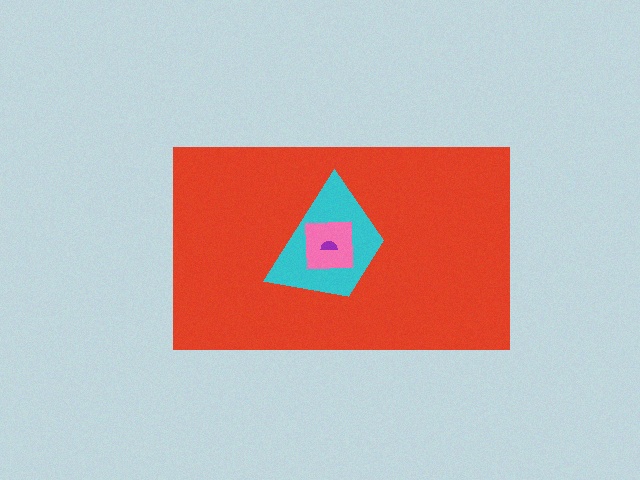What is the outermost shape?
The red rectangle.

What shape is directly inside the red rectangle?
The cyan trapezoid.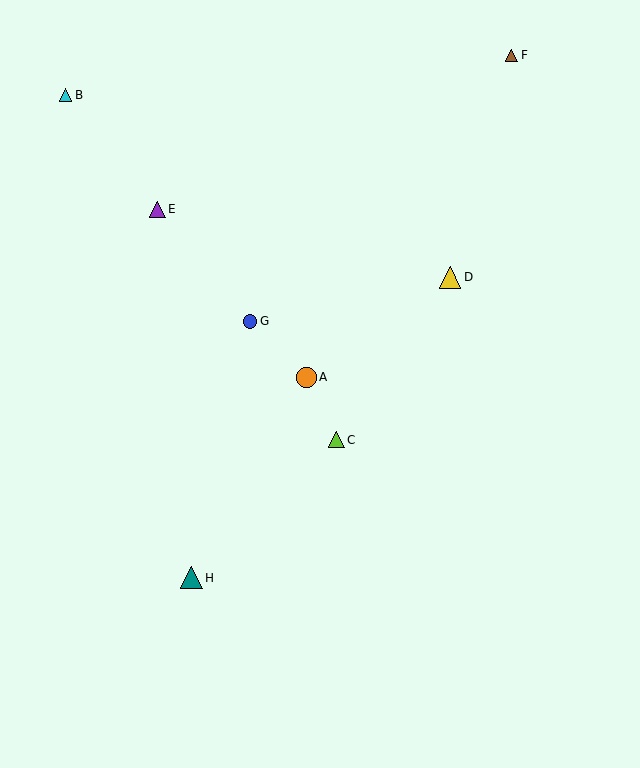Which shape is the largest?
The teal triangle (labeled H) is the largest.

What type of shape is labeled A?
Shape A is an orange circle.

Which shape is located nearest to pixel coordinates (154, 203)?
The purple triangle (labeled E) at (157, 209) is nearest to that location.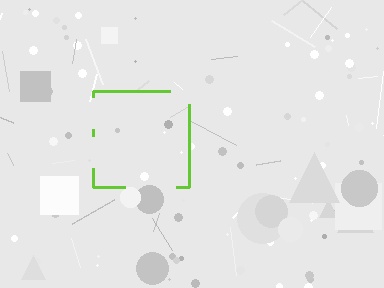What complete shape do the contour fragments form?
The contour fragments form a square.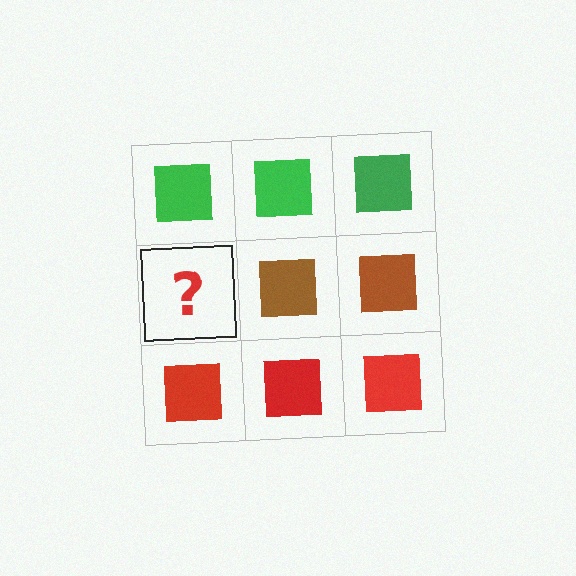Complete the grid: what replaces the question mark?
The question mark should be replaced with a brown square.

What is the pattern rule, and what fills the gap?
The rule is that each row has a consistent color. The gap should be filled with a brown square.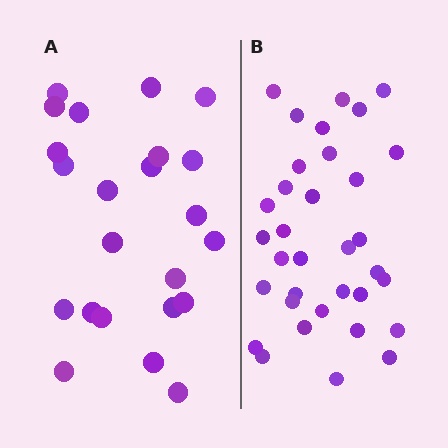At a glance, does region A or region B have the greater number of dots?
Region B (the right region) has more dots.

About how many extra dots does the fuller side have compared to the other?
Region B has roughly 12 or so more dots than region A.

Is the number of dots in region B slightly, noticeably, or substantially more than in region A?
Region B has substantially more. The ratio is roughly 1.5 to 1.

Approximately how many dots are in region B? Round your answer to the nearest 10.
About 30 dots. (The exact count is 34, which rounds to 30.)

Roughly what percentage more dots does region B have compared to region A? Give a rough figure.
About 50% more.